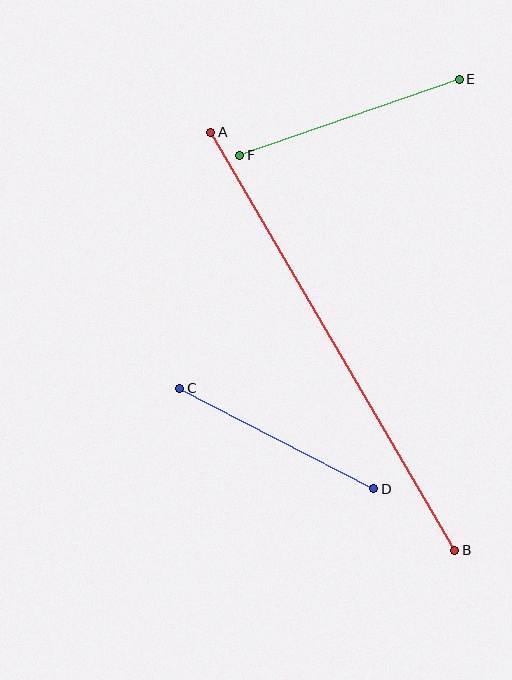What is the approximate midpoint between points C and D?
The midpoint is at approximately (277, 438) pixels.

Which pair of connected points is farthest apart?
Points A and B are farthest apart.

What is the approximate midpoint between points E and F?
The midpoint is at approximately (349, 117) pixels.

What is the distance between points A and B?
The distance is approximately 484 pixels.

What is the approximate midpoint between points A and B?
The midpoint is at approximately (333, 341) pixels.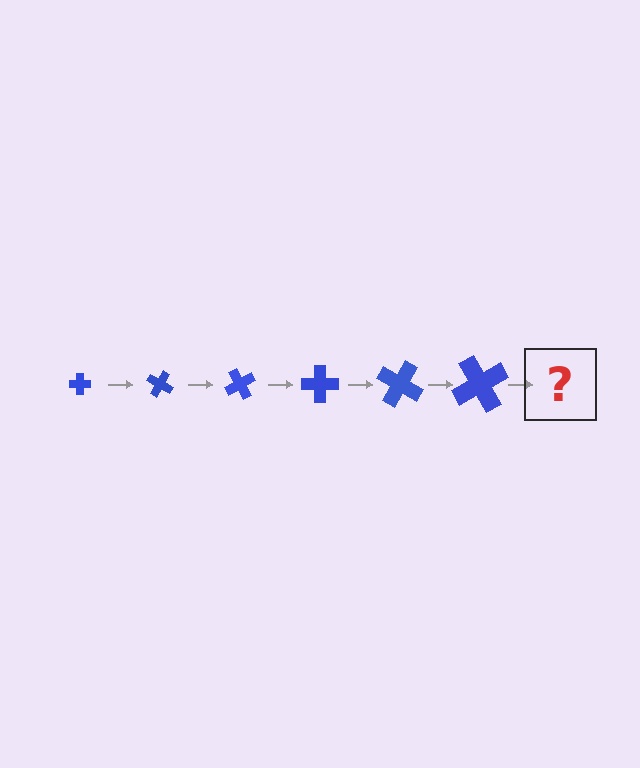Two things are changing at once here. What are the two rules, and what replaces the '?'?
The two rules are that the cross grows larger each step and it rotates 30 degrees each step. The '?' should be a cross, larger than the previous one and rotated 180 degrees from the start.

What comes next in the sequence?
The next element should be a cross, larger than the previous one and rotated 180 degrees from the start.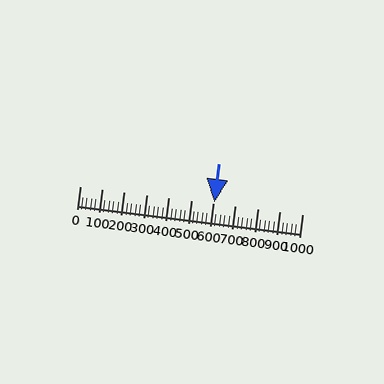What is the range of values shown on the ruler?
The ruler shows values from 0 to 1000.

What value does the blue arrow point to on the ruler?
The blue arrow points to approximately 605.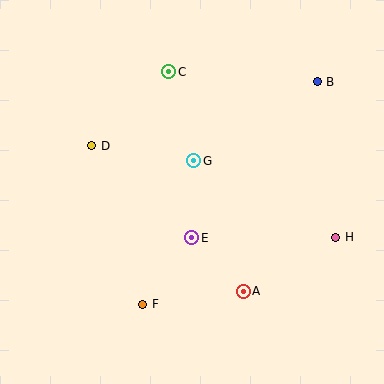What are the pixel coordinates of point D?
Point D is at (92, 146).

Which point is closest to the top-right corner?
Point B is closest to the top-right corner.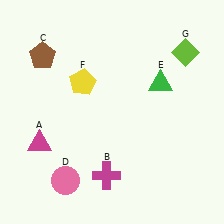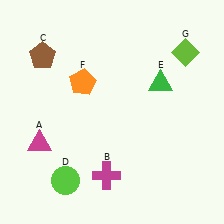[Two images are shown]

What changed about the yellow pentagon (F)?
In Image 1, F is yellow. In Image 2, it changed to orange.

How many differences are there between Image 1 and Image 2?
There are 2 differences between the two images.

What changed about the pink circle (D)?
In Image 1, D is pink. In Image 2, it changed to lime.